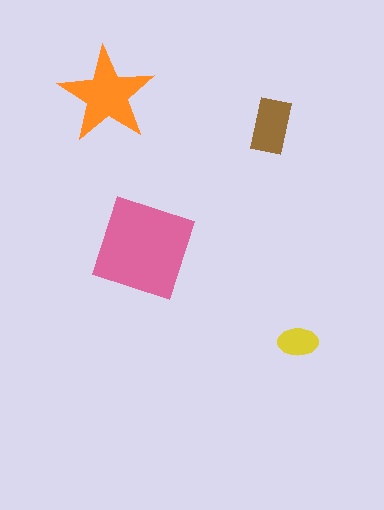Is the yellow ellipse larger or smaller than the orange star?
Smaller.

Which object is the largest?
The pink square.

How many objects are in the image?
There are 4 objects in the image.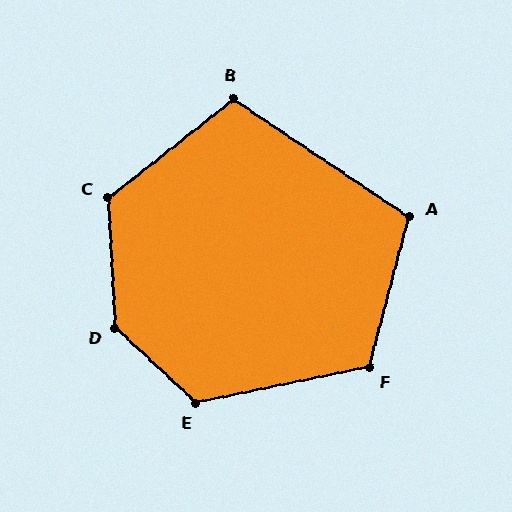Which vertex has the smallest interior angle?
B, at approximately 108 degrees.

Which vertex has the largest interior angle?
D, at approximately 135 degrees.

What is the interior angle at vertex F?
Approximately 117 degrees (obtuse).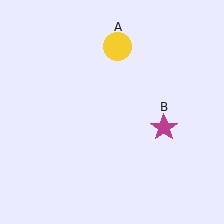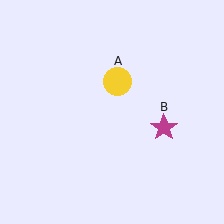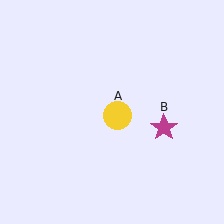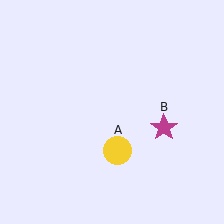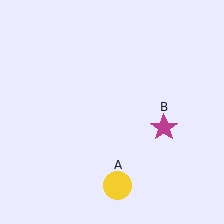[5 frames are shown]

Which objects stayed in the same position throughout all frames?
Magenta star (object B) remained stationary.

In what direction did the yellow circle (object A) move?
The yellow circle (object A) moved down.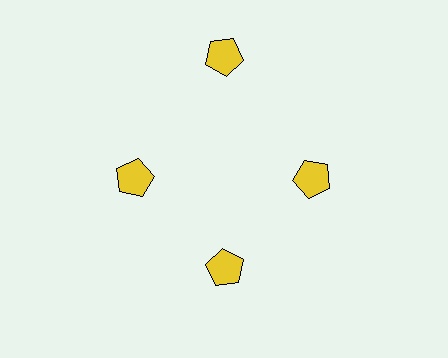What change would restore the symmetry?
The symmetry would be restored by moving it inward, back onto the ring so that all 4 pentagons sit at equal angles and equal distance from the center.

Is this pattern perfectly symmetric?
No. The 4 yellow pentagons are arranged in a ring, but one element near the 12 o'clock position is pushed outward from the center, breaking the 4-fold rotational symmetry.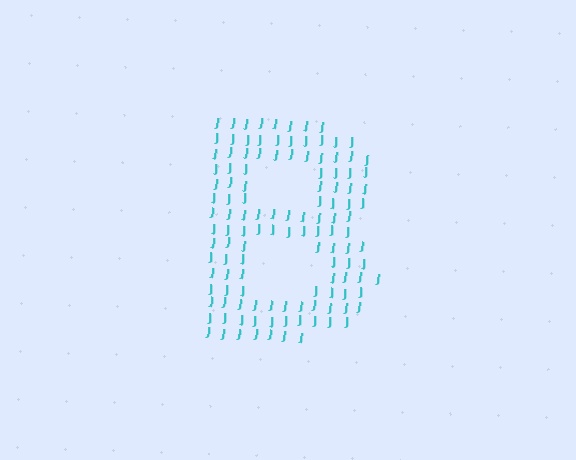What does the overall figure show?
The overall figure shows the letter B.